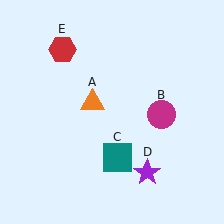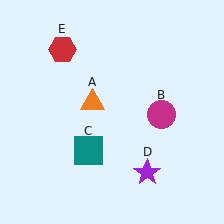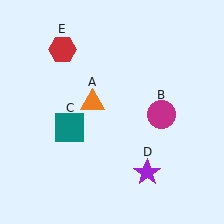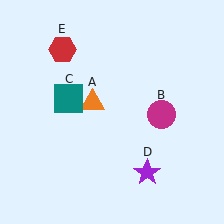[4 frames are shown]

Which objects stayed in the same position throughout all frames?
Orange triangle (object A) and magenta circle (object B) and purple star (object D) and red hexagon (object E) remained stationary.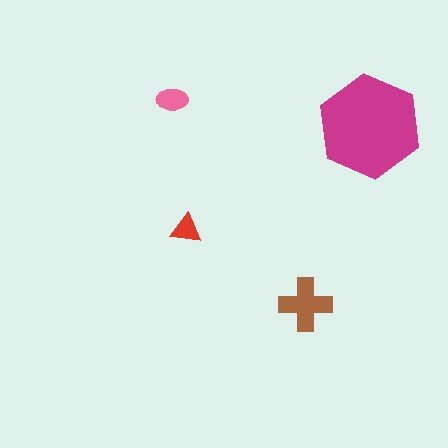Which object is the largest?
The magenta hexagon.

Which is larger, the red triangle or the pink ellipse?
The pink ellipse.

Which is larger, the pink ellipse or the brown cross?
The brown cross.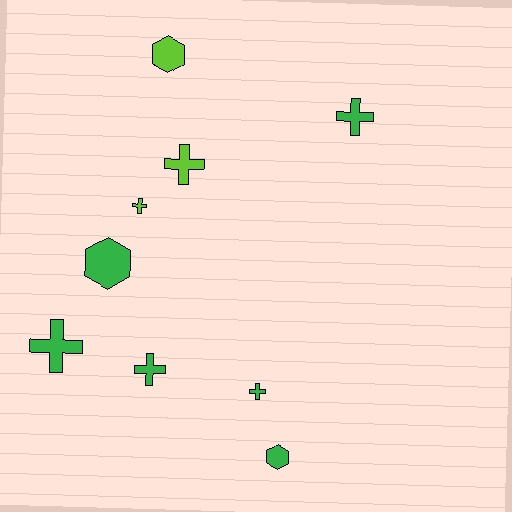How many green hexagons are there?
There are 2 green hexagons.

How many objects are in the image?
There are 9 objects.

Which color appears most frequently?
Green, with 6 objects.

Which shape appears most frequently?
Cross, with 6 objects.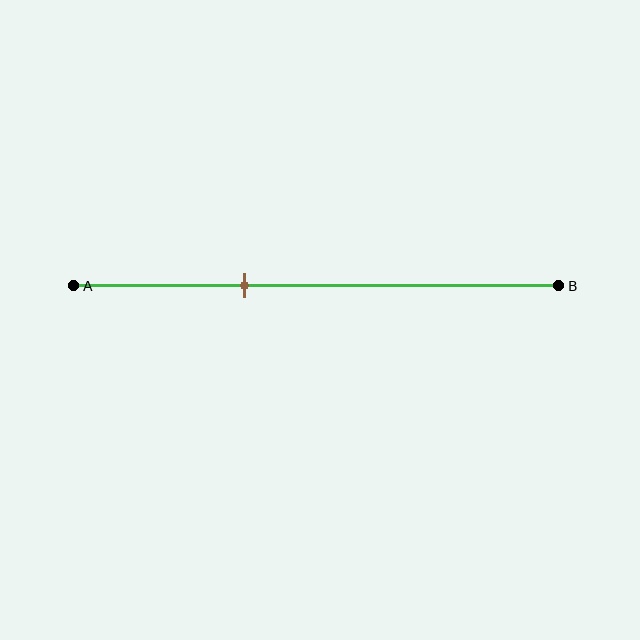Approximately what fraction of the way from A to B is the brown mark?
The brown mark is approximately 35% of the way from A to B.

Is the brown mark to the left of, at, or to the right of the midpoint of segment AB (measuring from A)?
The brown mark is to the left of the midpoint of segment AB.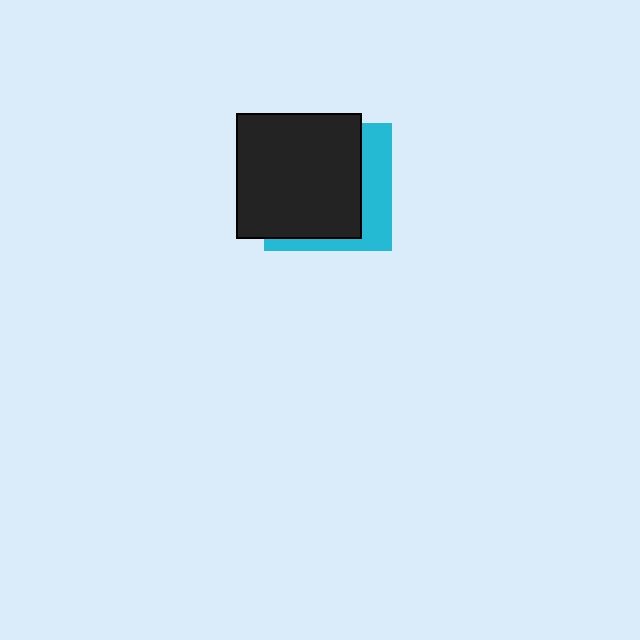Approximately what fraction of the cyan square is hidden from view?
Roughly 69% of the cyan square is hidden behind the black square.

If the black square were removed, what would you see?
You would see the complete cyan square.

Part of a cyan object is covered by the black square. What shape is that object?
It is a square.